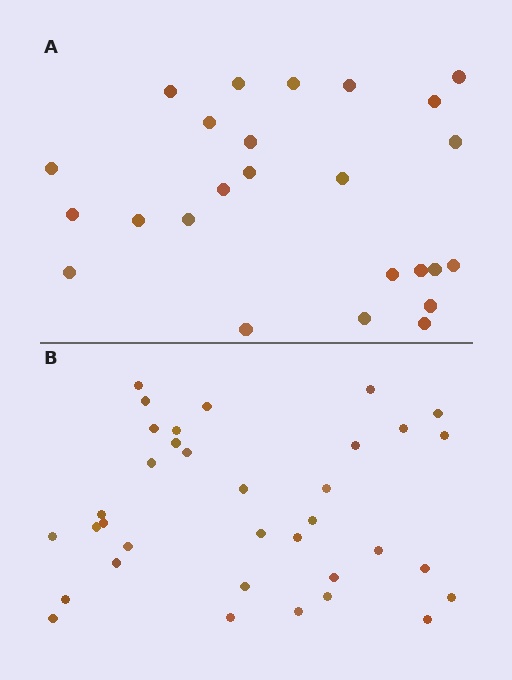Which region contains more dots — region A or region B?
Region B (the bottom region) has more dots.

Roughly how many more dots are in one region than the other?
Region B has roughly 10 or so more dots than region A.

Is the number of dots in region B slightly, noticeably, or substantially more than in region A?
Region B has noticeably more, but not dramatically so. The ratio is roughly 1.4 to 1.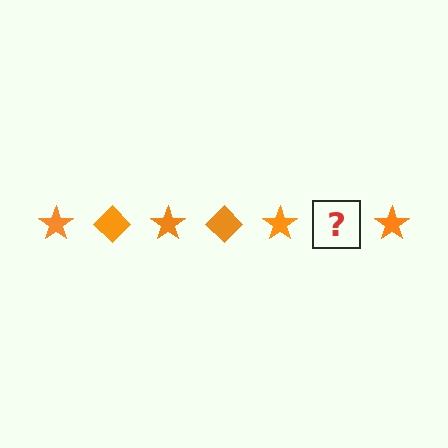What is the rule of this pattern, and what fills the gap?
The rule is that the pattern cycles through star, diamond shapes in orange. The gap should be filled with an orange diamond.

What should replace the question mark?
The question mark should be replaced with an orange diamond.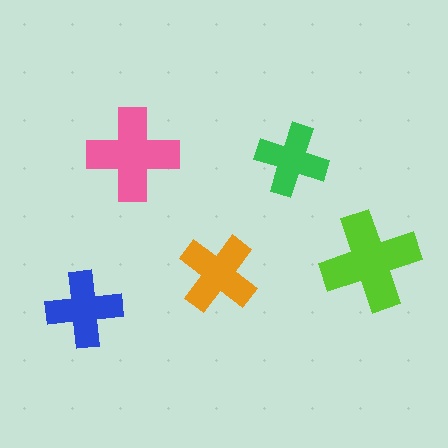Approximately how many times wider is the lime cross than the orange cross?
About 1.5 times wider.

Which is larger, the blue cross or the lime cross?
The lime one.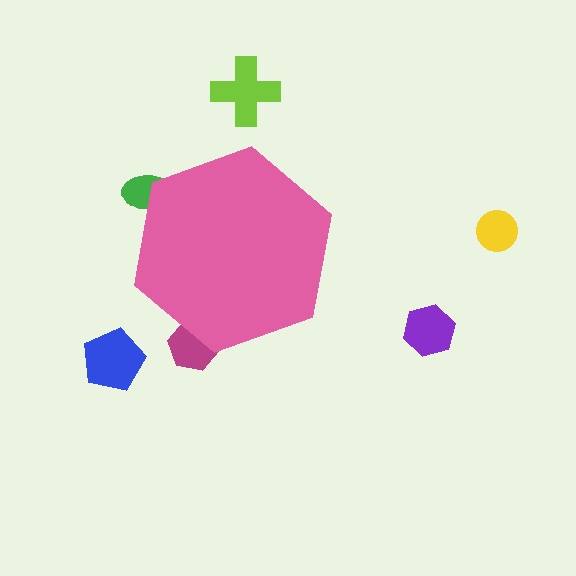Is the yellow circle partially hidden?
No, the yellow circle is fully visible.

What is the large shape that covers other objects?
A pink hexagon.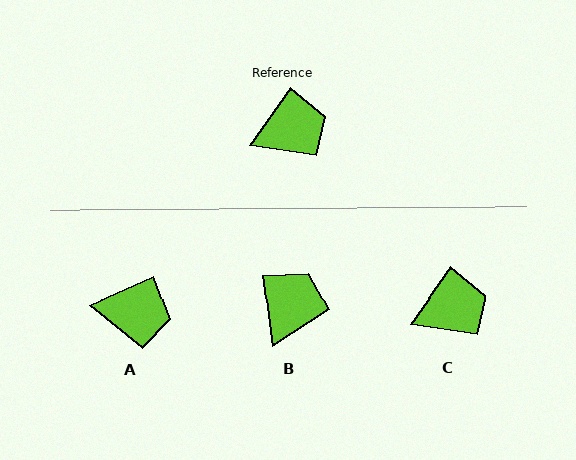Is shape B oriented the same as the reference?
No, it is off by about 42 degrees.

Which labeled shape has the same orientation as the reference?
C.